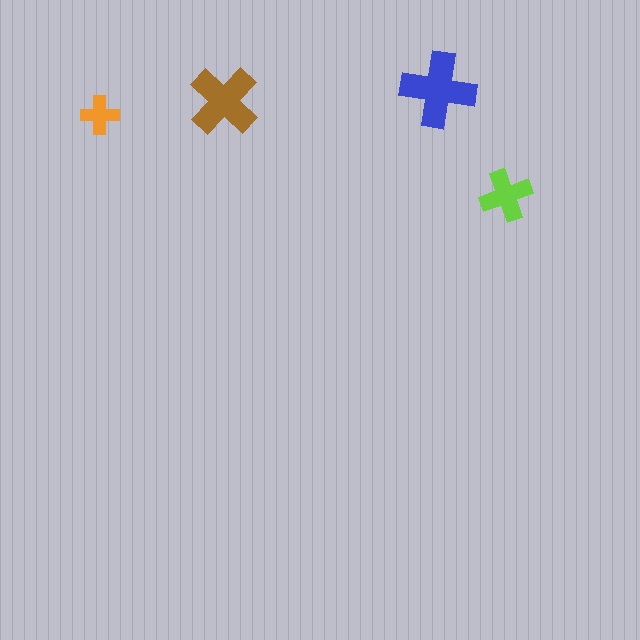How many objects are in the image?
There are 4 objects in the image.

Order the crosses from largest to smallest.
the blue one, the brown one, the lime one, the orange one.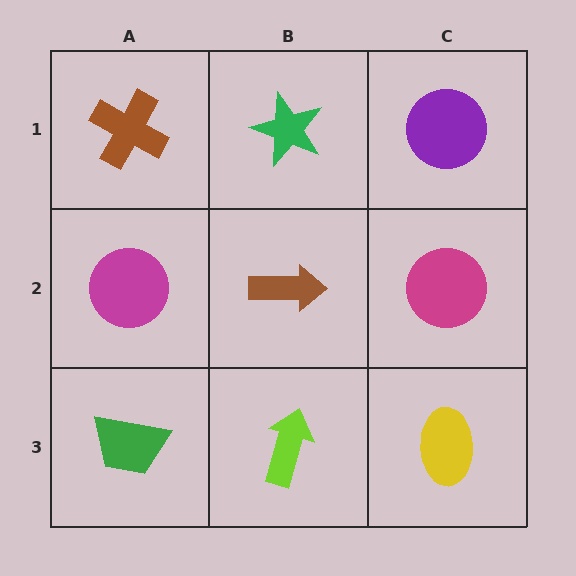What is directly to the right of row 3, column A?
A lime arrow.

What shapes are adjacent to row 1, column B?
A brown arrow (row 2, column B), a brown cross (row 1, column A), a purple circle (row 1, column C).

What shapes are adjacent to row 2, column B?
A green star (row 1, column B), a lime arrow (row 3, column B), a magenta circle (row 2, column A), a magenta circle (row 2, column C).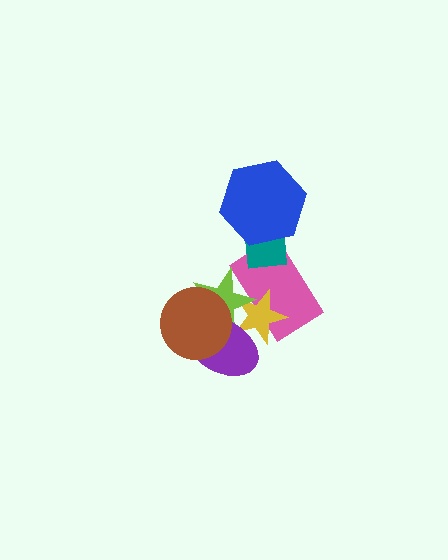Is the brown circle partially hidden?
No, no other shape covers it.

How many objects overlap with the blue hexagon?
1 object overlaps with the blue hexagon.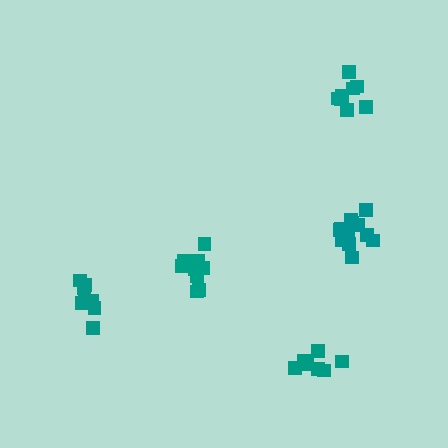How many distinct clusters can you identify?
There are 5 distinct clusters.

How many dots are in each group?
Group 1: 12 dots, Group 2: 11 dots, Group 3: 8 dots, Group 4: 9 dots, Group 5: 9 dots (49 total).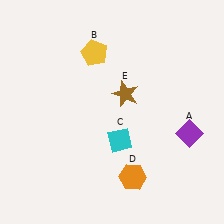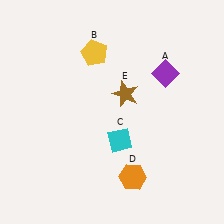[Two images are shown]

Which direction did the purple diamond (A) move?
The purple diamond (A) moved up.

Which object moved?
The purple diamond (A) moved up.